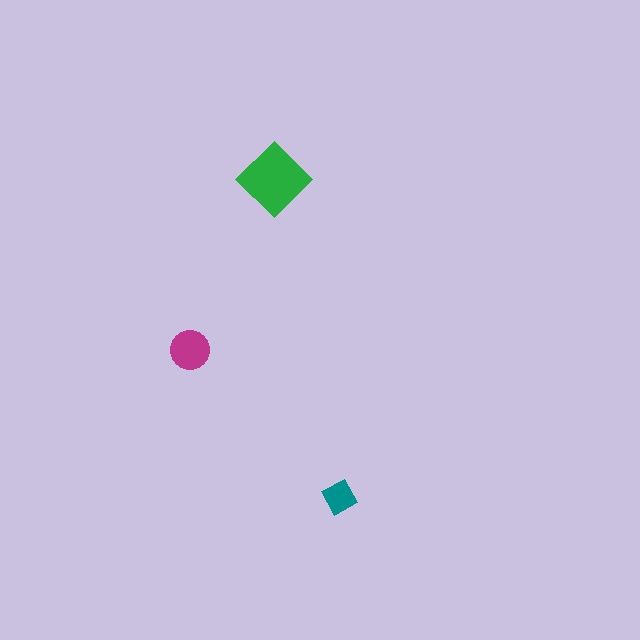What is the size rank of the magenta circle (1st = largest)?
2nd.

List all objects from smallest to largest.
The teal square, the magenta circle, the green diamond.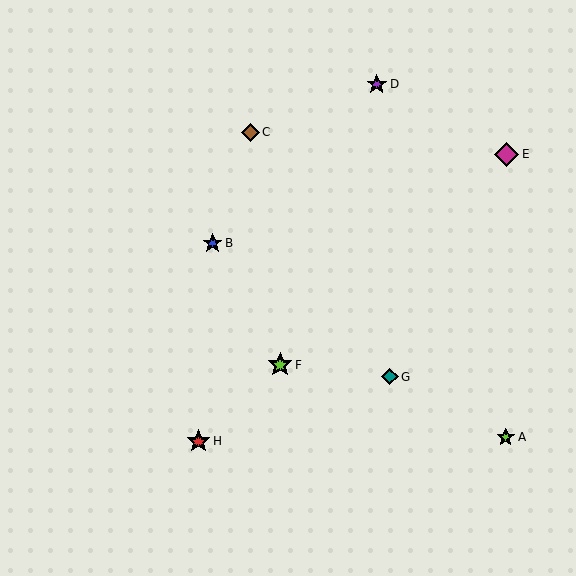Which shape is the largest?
The lime star (labeled F) is the largest.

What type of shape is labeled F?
Shape F is a lime star.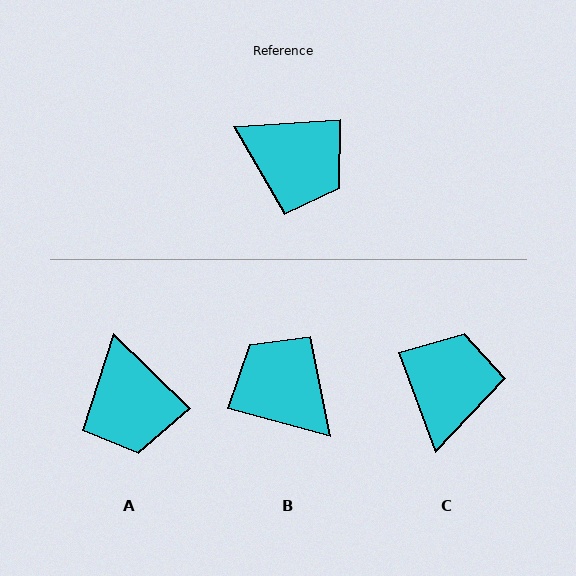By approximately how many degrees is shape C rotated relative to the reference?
Approximately 107 degrees counter-clockwise.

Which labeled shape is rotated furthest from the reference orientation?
B, about 161 degrees away.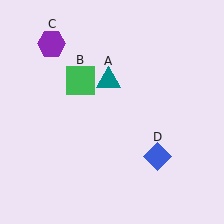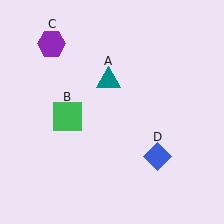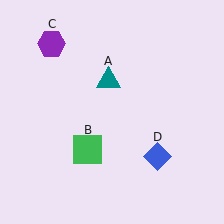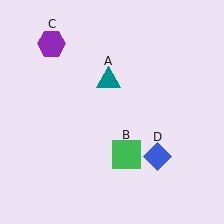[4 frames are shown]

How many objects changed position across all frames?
1 object changed position: green square (object B).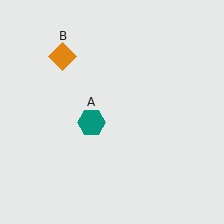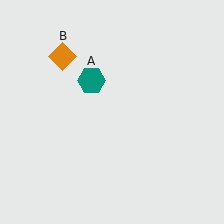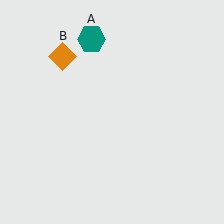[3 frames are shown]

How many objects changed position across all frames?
1 object changed position: teal hexagon (object A).